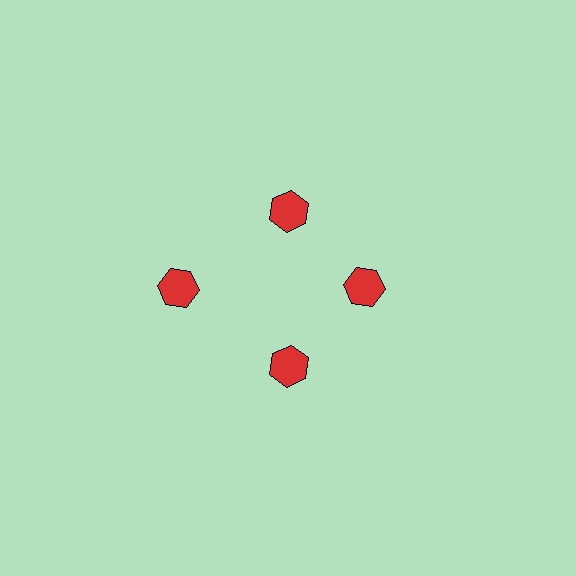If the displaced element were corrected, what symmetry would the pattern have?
It would have 4-fold rotational symmetry — the pattern would map onto itself every 90 degrees.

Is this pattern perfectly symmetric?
No. The 4 red hexagons are arranged in a ring, but one element near the 9 o'clock position is pushed outward from the center, breaking the 4-fold rotational symmetry.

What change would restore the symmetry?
The symmetry would be restored by moving it inward, back onto the ring so that all 4 hexagons sit at equal angles and equal distance from the center.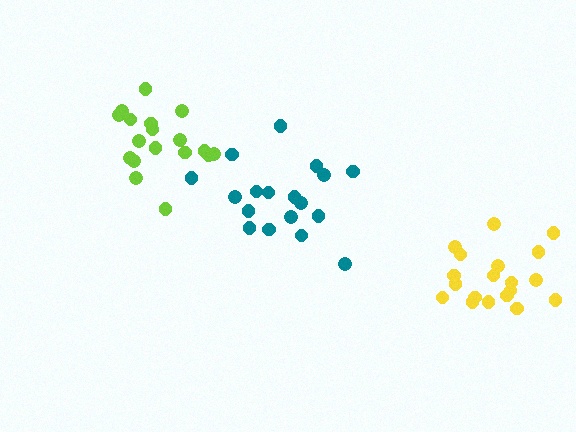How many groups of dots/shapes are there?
There are 3 groups.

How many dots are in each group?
Group 1: 18 dots, Group 2: 18 dots, Group 3: 19 dots (55 total).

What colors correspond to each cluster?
The clusters are colored: teal, lime, yellow.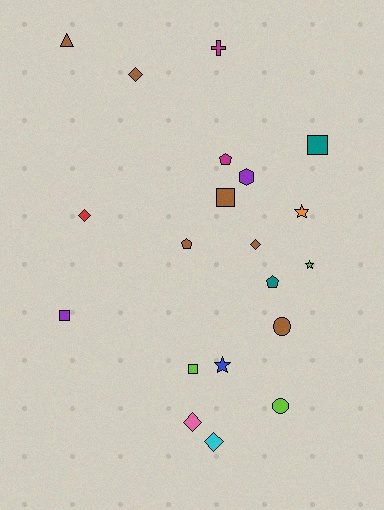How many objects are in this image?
There are 20 objects.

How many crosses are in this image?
There is 1 cross.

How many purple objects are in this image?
There are 2 purple objects.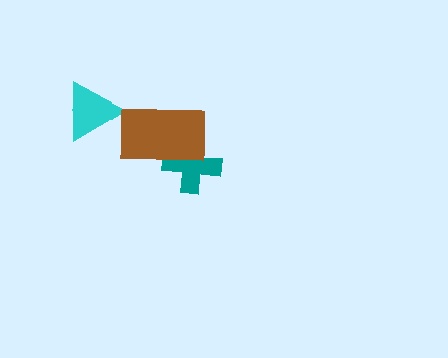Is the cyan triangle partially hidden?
No, no other shape covers it.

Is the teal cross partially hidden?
Yes, it is partially covered by another shape.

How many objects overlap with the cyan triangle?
0 objects overlap with the cyan triangle.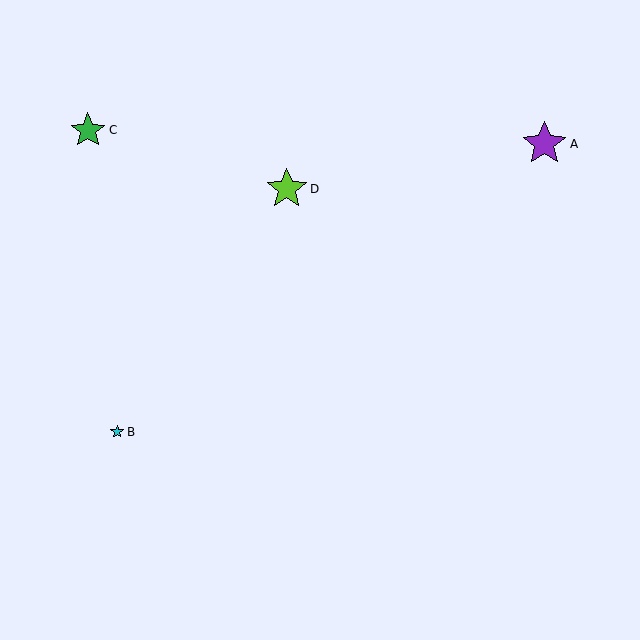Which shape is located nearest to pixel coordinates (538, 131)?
The purple star (labeled A) at (544, 144) is nearest to that location.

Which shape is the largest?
The purple star (labeled A) is the largest.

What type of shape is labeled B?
Shape B is a cyan star.